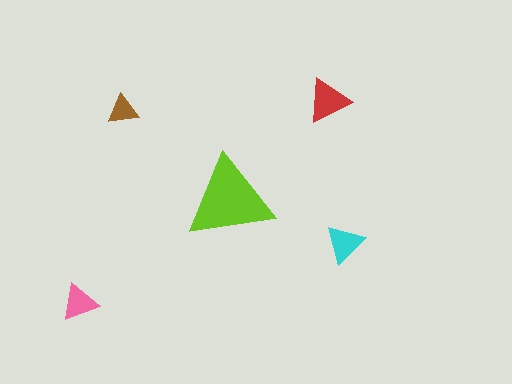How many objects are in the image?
There are 5 objects in the image.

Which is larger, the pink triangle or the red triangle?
The red one.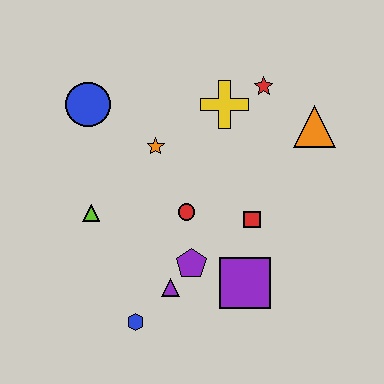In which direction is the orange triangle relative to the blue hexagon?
The orange triangle is above the blue hexagon.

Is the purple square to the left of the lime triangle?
No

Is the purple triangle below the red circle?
Yes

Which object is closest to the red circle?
The purple pentagon is closest to the red circle.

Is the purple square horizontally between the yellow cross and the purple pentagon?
No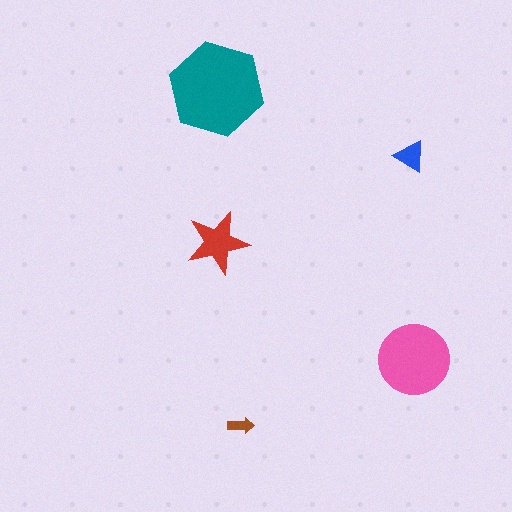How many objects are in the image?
There are 5 objects in the image.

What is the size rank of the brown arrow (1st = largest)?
5th.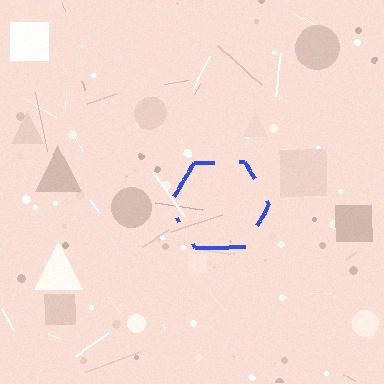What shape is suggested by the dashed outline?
The dashed outline suggests a hexagon.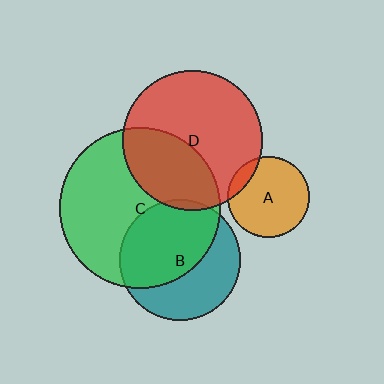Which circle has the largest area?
Circle C (green).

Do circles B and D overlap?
Yes.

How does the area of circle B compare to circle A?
Approximately 2.2 times.